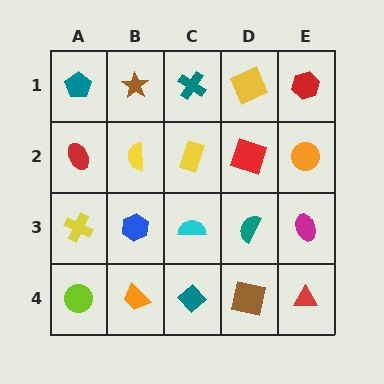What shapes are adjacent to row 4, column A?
A yellow cross (row 3, column A), an orange trapezoid (row 4, column B).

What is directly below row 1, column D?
A red square.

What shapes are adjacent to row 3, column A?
A red ellipse (row 2, column A), a lime circle (row 4, column A), a blue hexagon (row 3, column B).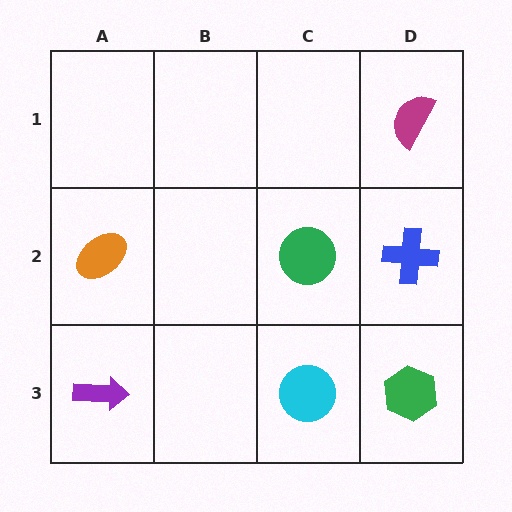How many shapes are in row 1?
1 shape.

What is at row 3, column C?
A cyan circle.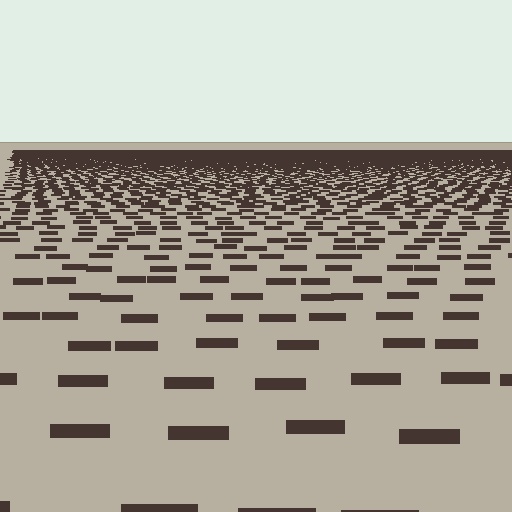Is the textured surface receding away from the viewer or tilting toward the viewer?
The surface is receding away from the viewer. Texture elements get smaller and denser toward the top.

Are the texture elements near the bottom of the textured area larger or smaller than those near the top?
Larger. Near the bottom, elements are closer to the viewer and appear at a bigger on-screen size.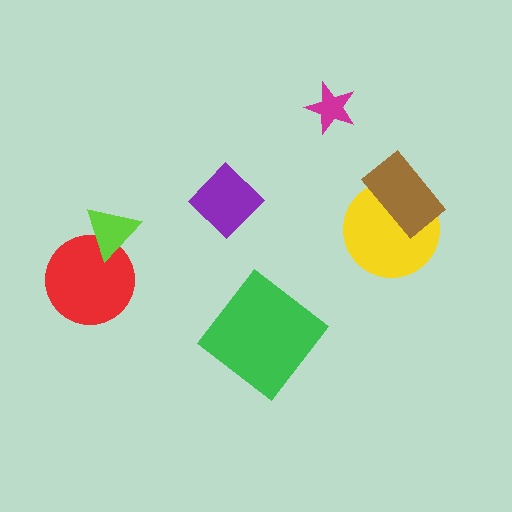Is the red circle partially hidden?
Yes, it is partially covered by another shape.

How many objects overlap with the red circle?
1 object overlaps with the red circle.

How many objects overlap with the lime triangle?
1 object overlaps with the lime triangle.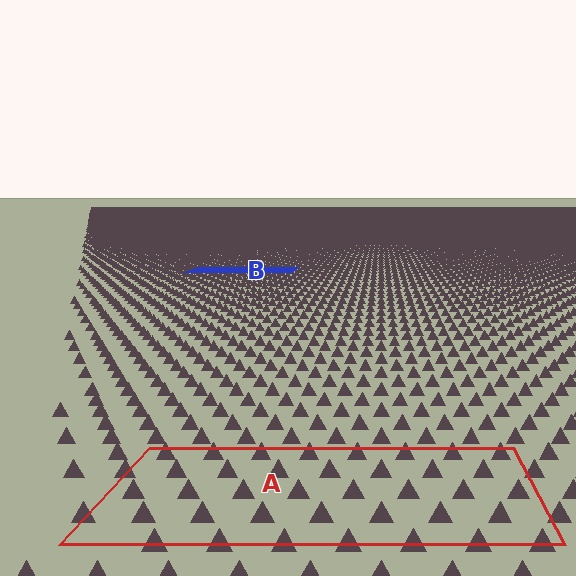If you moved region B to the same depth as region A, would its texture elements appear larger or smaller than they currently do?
They would appear larger. At a closer depth, the same texture elements are projected at a bigger on-screen size.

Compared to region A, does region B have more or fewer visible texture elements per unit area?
Region B has more texture elements per unit area — they are packed more densely because it is farther away.